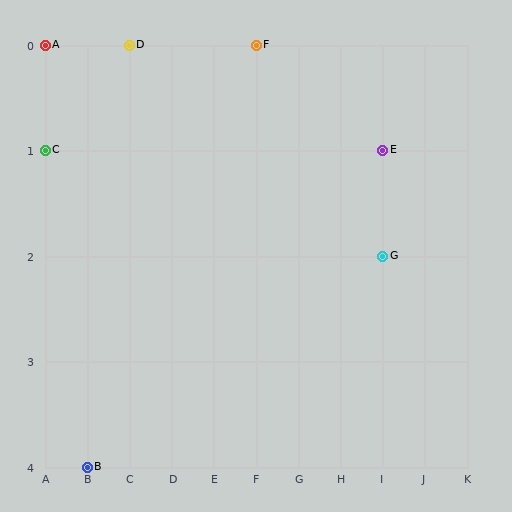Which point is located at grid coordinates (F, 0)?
Point F is at (F, 0).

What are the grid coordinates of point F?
Point F is at grid coordinates (F, 0).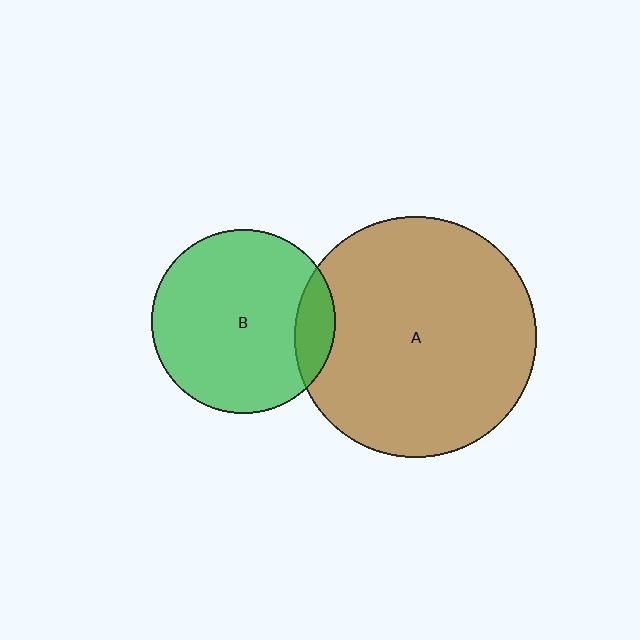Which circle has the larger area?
Circle A (brown).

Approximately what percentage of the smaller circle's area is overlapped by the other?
Approximately 10%.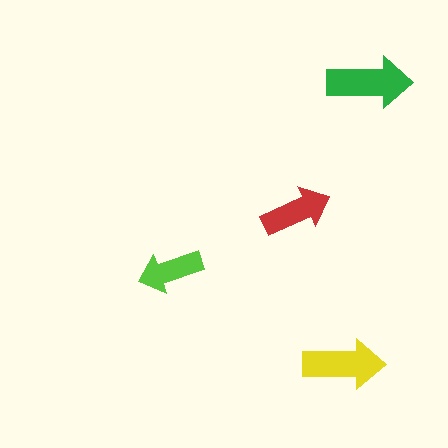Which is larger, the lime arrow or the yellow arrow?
The yellow one.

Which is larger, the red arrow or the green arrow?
The green one.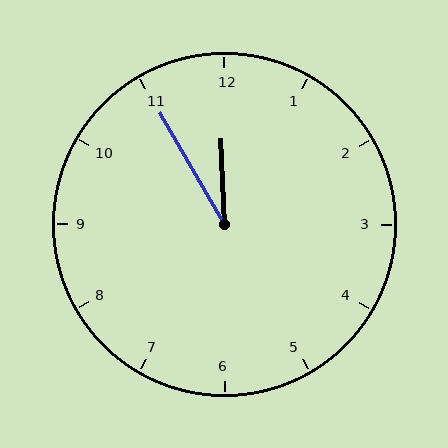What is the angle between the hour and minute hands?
Approximately 28 degrees.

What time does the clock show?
11:55.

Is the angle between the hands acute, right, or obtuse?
It is acute.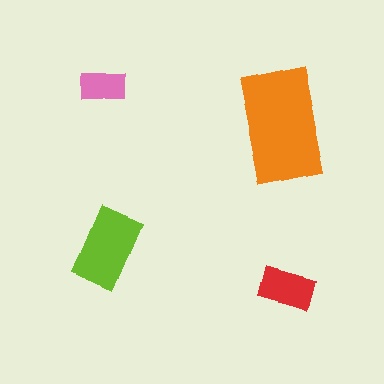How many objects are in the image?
There are 4 objects in the image.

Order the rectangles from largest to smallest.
the orange one, the lime one, the red one, the pink one.